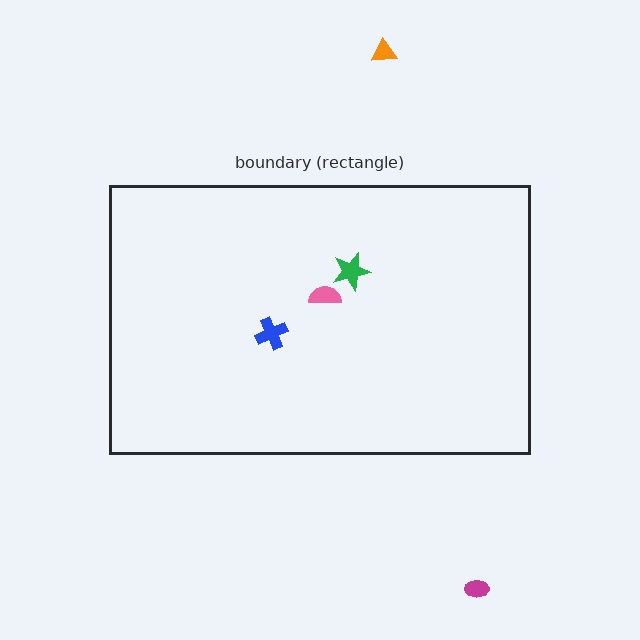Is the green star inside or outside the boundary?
Inside.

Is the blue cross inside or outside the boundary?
Inside.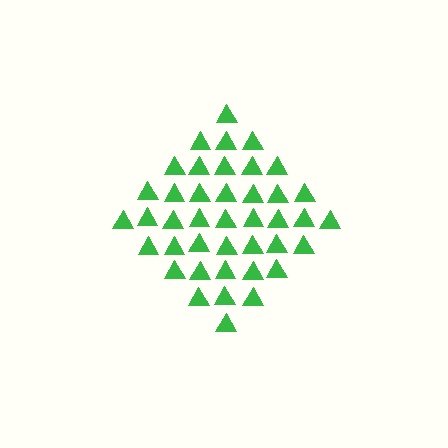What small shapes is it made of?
It is made of small triangles.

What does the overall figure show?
The overall figure shows a diamond.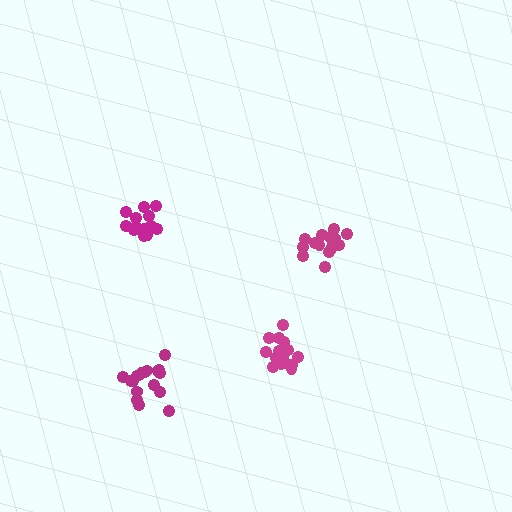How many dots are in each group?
Group 1: 14 dots, Group 2: 19 dots, Group 3: 15 dots, Group 4: 18 dots (66 total).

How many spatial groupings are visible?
There are 4 spatial groupings.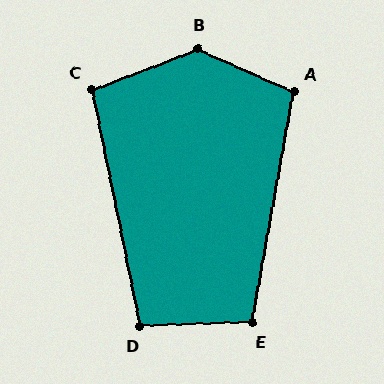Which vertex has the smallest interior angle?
C, at approximately 99 degrees.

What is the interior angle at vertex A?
Approximately 104 degrees (obtuse).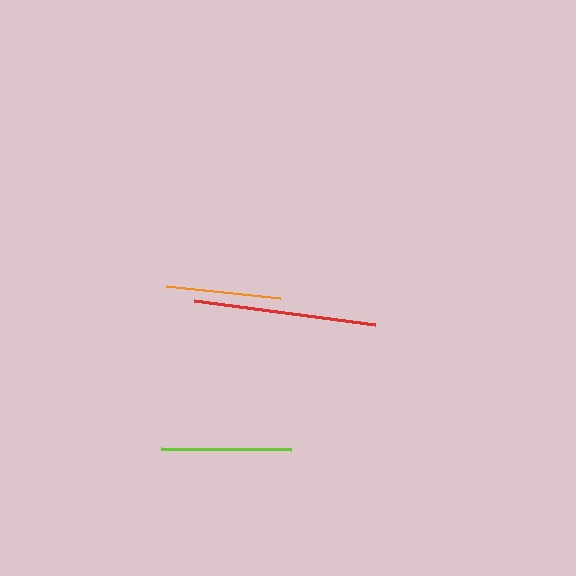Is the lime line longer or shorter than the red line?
The red line is longer than the lime line.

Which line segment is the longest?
The red line is the longest at approximately 183 pixels.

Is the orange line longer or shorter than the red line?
The red line is longer than the orange line.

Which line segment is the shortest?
The orange line is the shortest at approximately 115 pixels.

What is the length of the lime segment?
The lime segment is approximately 129 pixels long.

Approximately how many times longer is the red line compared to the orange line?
The red line is approximately 1.6 times the length of the orange line.